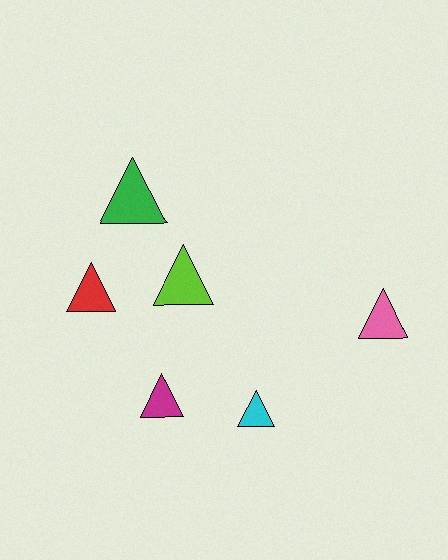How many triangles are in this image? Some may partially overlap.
There are 6 triangles.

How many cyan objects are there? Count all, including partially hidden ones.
There is 1 cyan object.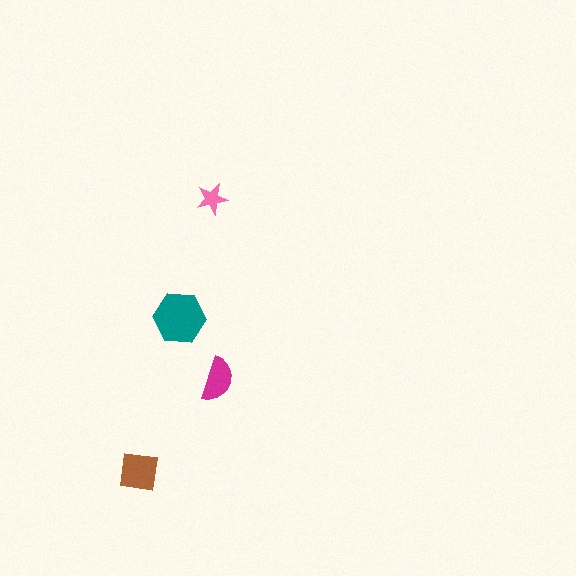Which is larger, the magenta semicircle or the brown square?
The brown square.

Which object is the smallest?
The pink star.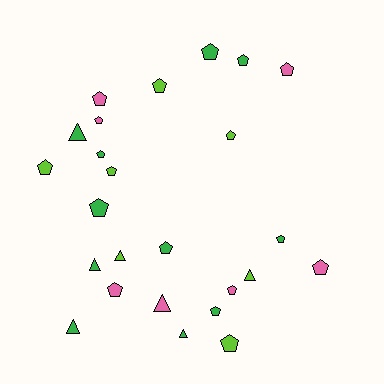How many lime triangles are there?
There are 2 lime triangles.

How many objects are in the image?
There are 25 objects.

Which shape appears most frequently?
Pentagon, with 18 objects.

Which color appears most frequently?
Green, with 11 objects.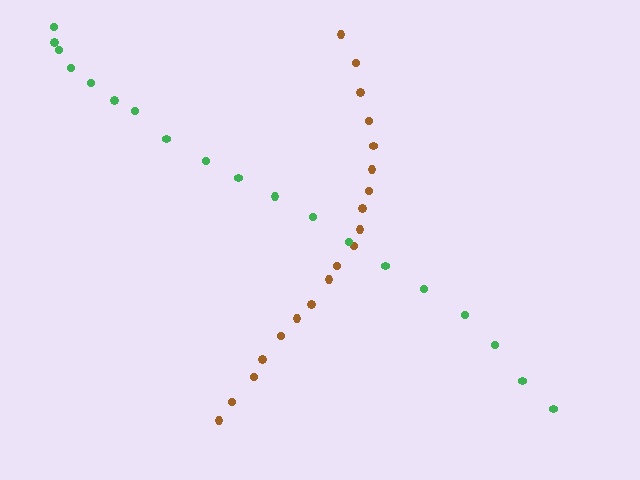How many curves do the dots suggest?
There are 2 distinct paths.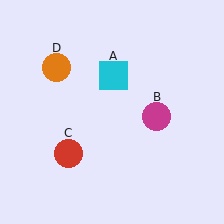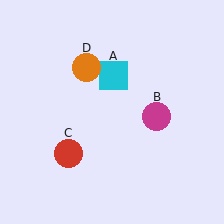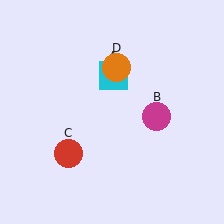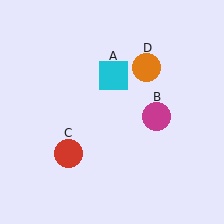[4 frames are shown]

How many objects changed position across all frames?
1 object changed position: orange circle (object D).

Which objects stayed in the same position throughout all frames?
Cyan square (object A) and magenta circle (object B) and red circle (object C) remained stationary.